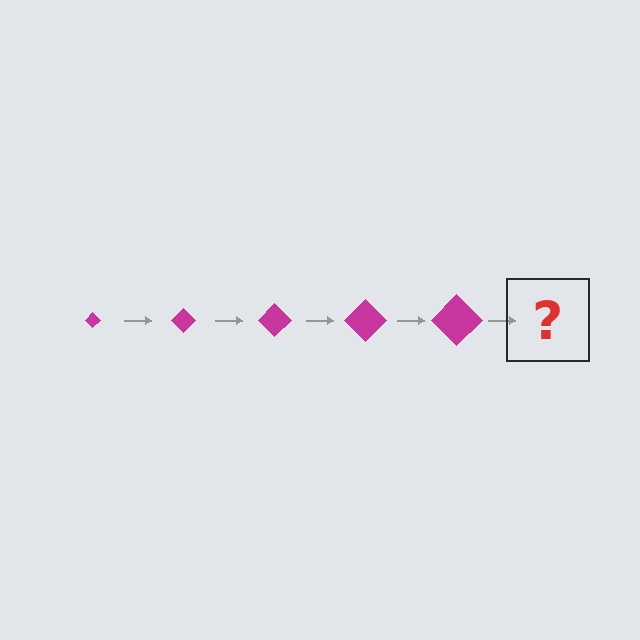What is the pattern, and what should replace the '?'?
The pattern is that the diamond gets progressively larger each step. The '?' should be a magenta diamond, larger than the previous one.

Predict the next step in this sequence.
The next step is a magenta diamond, larger than the previous one.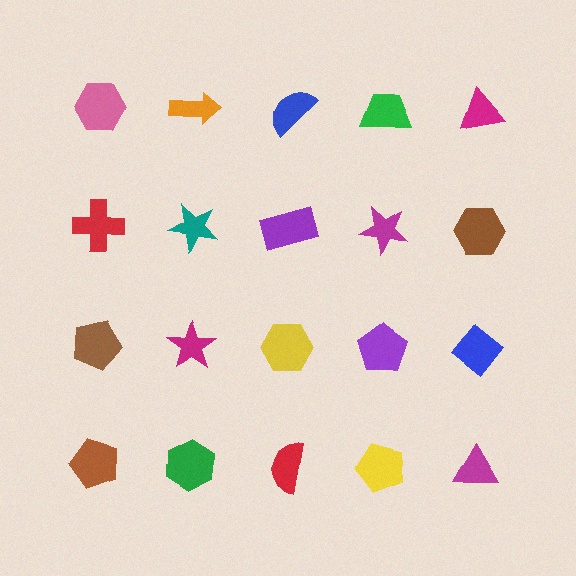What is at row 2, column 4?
A magenta star.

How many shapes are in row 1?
5 shapes.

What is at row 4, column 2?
A green hexagon.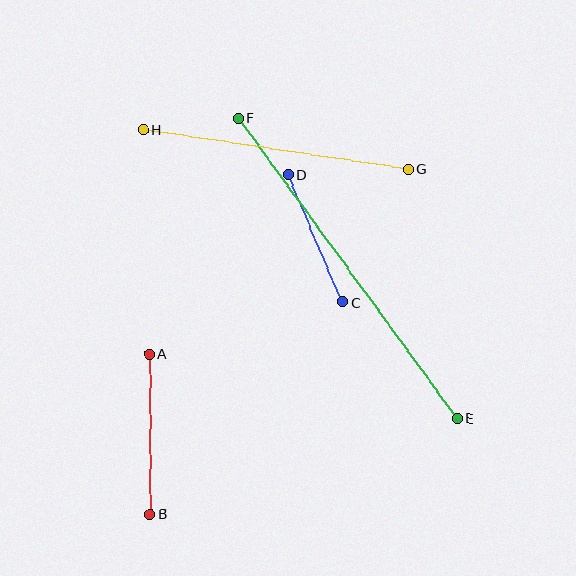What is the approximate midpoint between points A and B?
The midpoint is at approximately (150, 434) pixels.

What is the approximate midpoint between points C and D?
The midpoint is at approximately (315, 239) pixels.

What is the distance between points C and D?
The distance is approximately 139 pixels.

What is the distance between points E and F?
The distance is approximately 372 pixels.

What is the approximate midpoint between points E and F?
The midpoint is at approximately (348, 268) pixels.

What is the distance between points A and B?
The distance is approximately 160 pixels.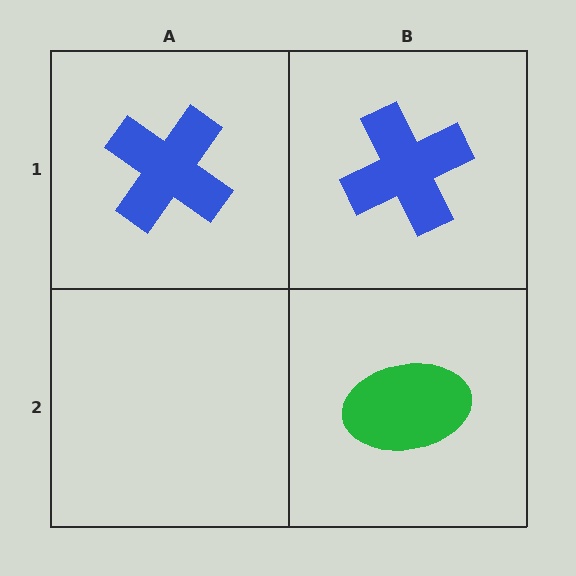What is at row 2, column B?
A green ellipse.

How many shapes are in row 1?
2 shapes.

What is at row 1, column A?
A blue cross.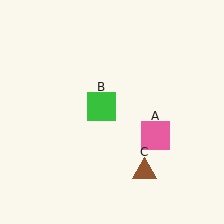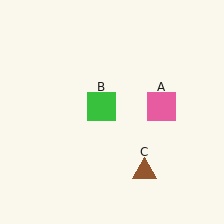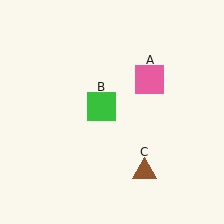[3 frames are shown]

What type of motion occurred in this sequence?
The pink square (object A) rotated counterclockwise around the center of the scene.